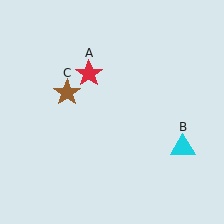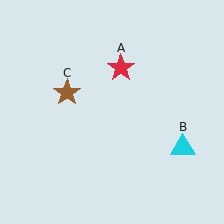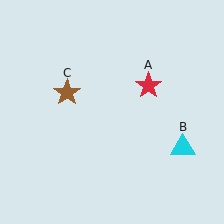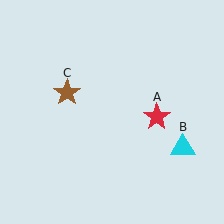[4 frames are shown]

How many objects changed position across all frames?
1 object changed position: red star (object A).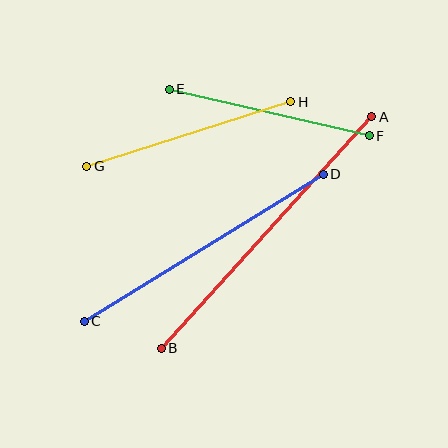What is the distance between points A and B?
The distance is approximately 313 pixels.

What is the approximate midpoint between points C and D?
The midpoint is at approximately (204, 248) pixels.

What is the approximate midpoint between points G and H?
The midpoint is at approximately (189, 134) pixels.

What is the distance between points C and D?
The distance is approximately 280 pixels.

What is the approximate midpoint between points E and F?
The midpoint is at approximately (269, 112) pixels.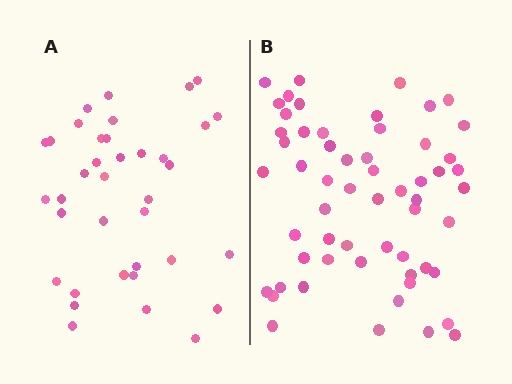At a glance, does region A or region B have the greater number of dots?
Region B (the right region) has more dots.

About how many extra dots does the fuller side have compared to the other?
Region B has approximately 20 more dots than region A.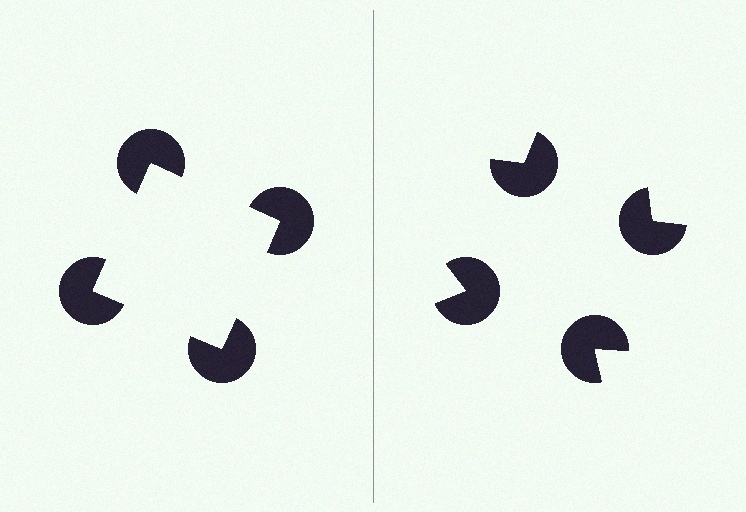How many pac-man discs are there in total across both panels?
8 — 4 on each side.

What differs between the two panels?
The pac-man discs are positioned identically on both sides; only the wedge orientations differ. On the left they align to a square; on the right they are misaligned.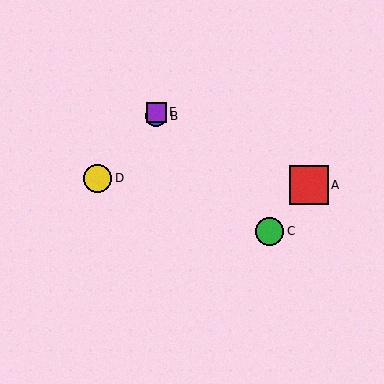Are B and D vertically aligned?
No, B is at x≈156 and D is at x≈98.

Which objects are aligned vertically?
Objects B, E are aligned vertically.